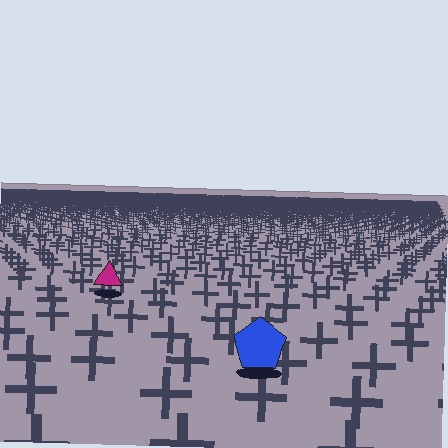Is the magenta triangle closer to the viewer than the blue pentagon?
No. The blue pentagon is closer — you can tell from the texture gradient: the ground texture is coarser near it.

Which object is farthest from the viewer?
The magenta triangle is farthest from the viewer. It appears smaller and the ground texture around it is denser.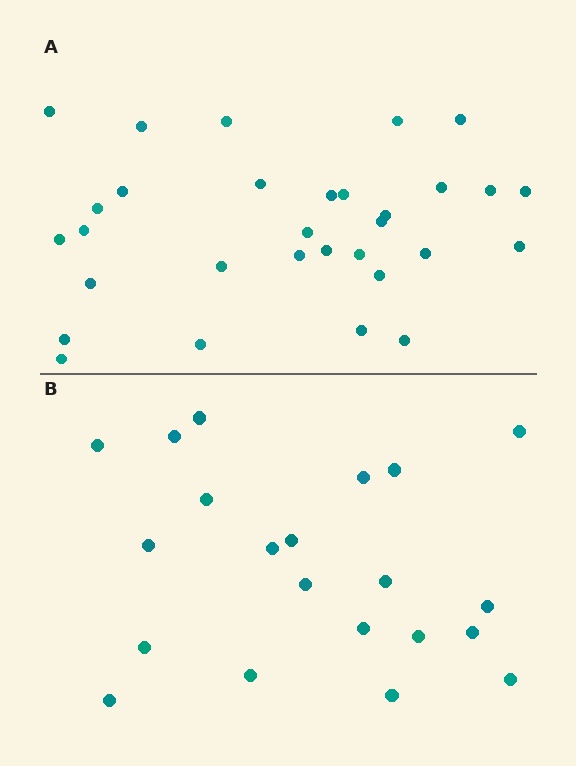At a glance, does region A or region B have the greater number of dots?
Region A (the top region) has more dots.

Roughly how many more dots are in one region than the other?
Region A has roughly 10 or so more dots than region B.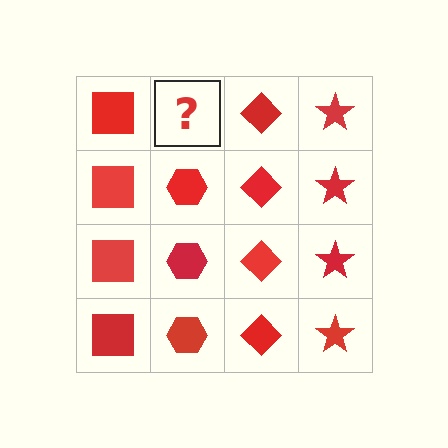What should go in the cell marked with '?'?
The missing cell should contain a red hexagon.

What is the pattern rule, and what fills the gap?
The rule is that each column has a consistent shape. The gap should be filled with a red hexagon.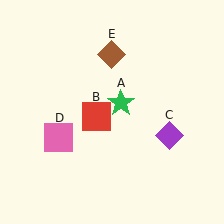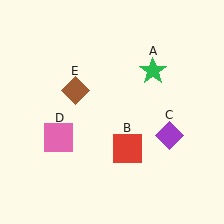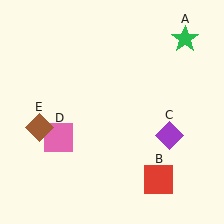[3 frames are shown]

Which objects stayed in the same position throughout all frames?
Purple diamond (object C) and pink square (object D) remained stationary.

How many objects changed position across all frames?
3 objects changed position: green star (object A), red square (object B), brown diamond (object E).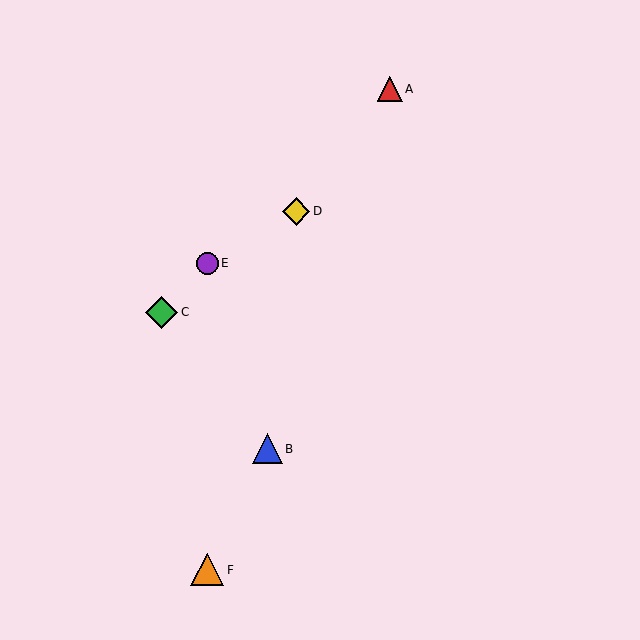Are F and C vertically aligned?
No, F is at x≈207 and C is at x≈162.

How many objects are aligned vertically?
2 objects (E, F) are aligned vertically.